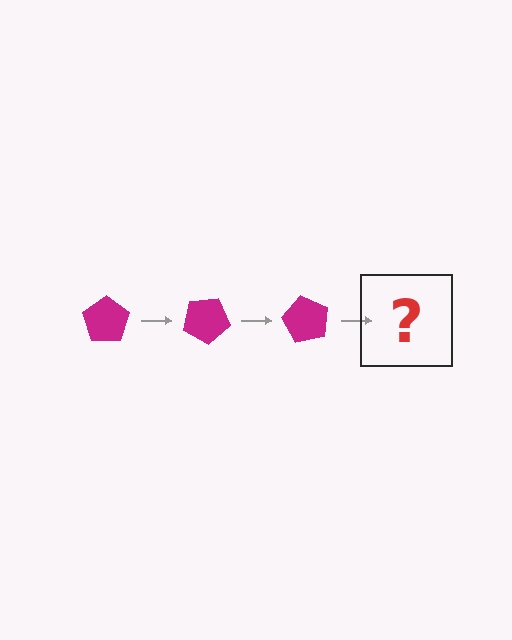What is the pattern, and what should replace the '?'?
The pattern is that the pentagon rotates 30 degrees each step. The '?' should be a magenta pentagon rotated 90 degrees.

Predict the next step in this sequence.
The next step is a magenta pentagon rotated 90 degrees.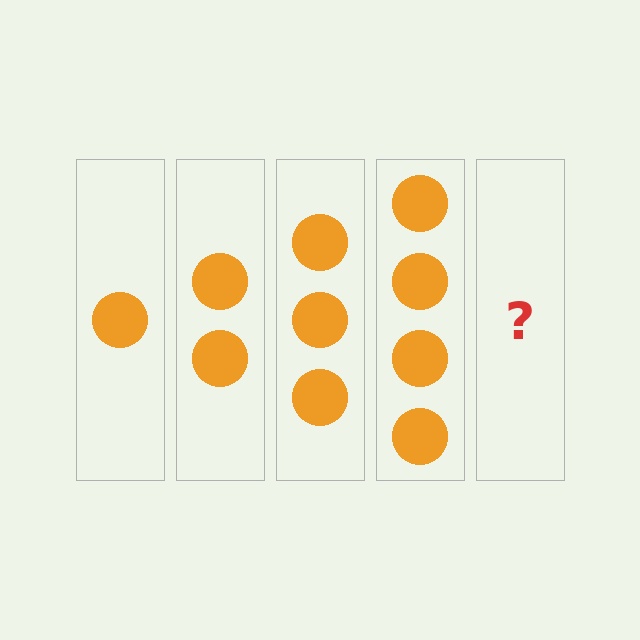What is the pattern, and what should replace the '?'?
The pattern is that each step adds one more circle. The '?' should be 5 circles.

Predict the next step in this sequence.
The next step is 5 circles.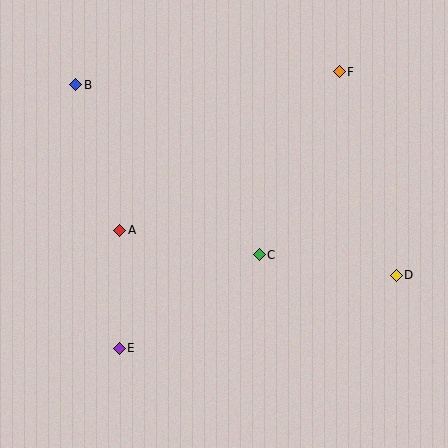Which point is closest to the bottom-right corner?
Point D is closest to the bottom-right corner.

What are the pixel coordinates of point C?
Point C is at (259, 255).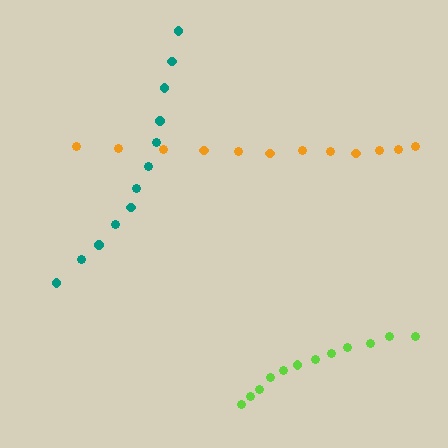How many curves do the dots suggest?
There are 3 distinct paths.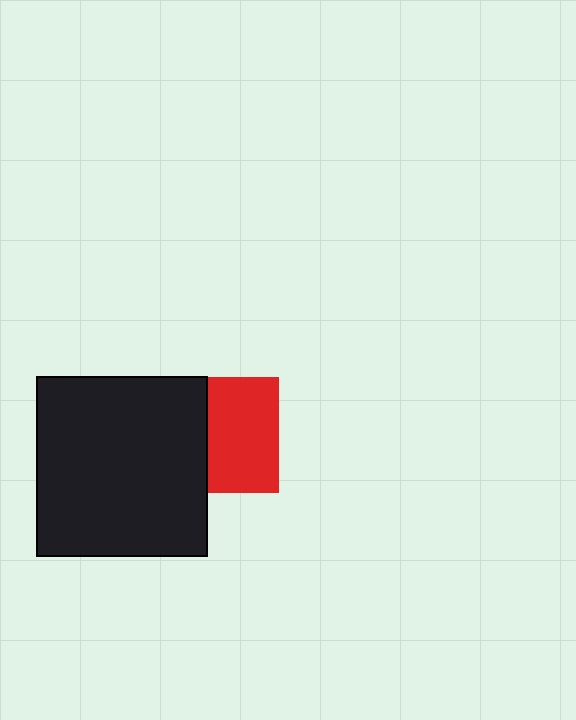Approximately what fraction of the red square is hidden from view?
Roughly 38% of the red square is hidden behind the black rectangle.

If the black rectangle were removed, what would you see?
You would see the complete red square.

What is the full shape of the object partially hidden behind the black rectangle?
The partially hidden object is a red square.